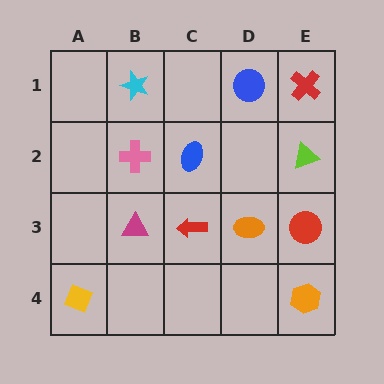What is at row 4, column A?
A yellow diamond.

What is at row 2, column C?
A blue ellipse.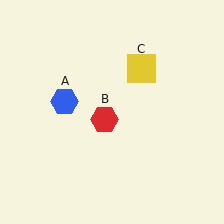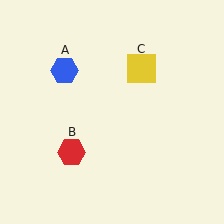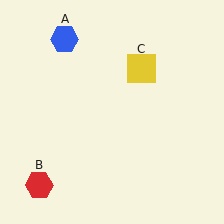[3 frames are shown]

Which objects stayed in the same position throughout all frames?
Yellow square (object C) remained stationary.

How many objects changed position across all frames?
2 objects changed position: blue hexagon (object A), red hexagon (object B).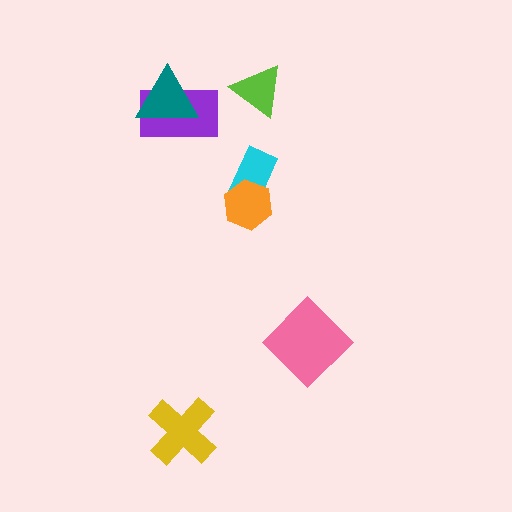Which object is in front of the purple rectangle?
The teal triangle is in front of the purple rectangle.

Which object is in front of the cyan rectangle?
The orange hexagon is in front of the cyan rectangle.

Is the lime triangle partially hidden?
No, no other shape covers it.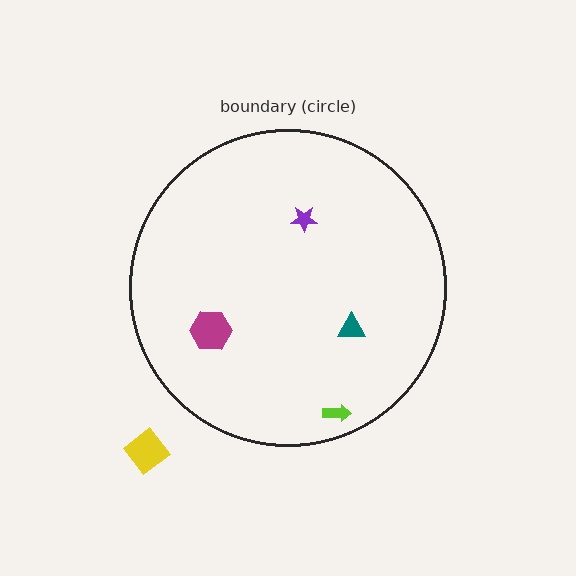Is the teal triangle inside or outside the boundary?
Inside.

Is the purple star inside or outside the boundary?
Inside.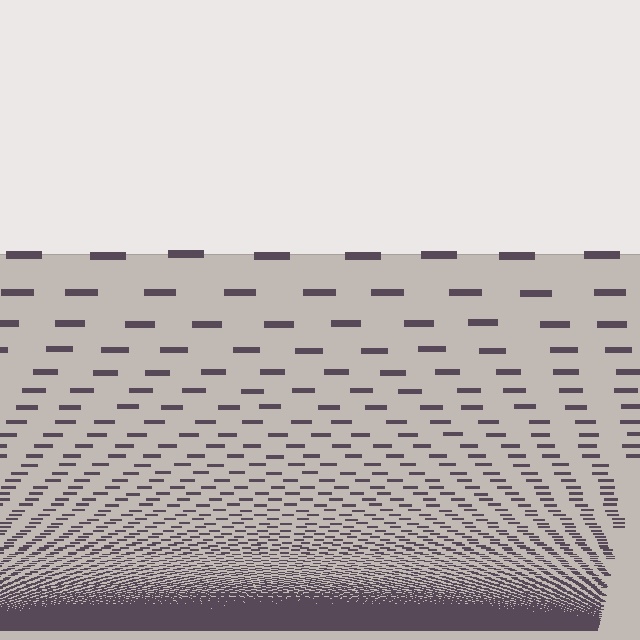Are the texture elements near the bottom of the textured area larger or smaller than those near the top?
Smaller. The gradient is inverted — elements near the bottom are smaller and denser.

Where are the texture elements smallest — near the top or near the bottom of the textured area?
Near the bottom.